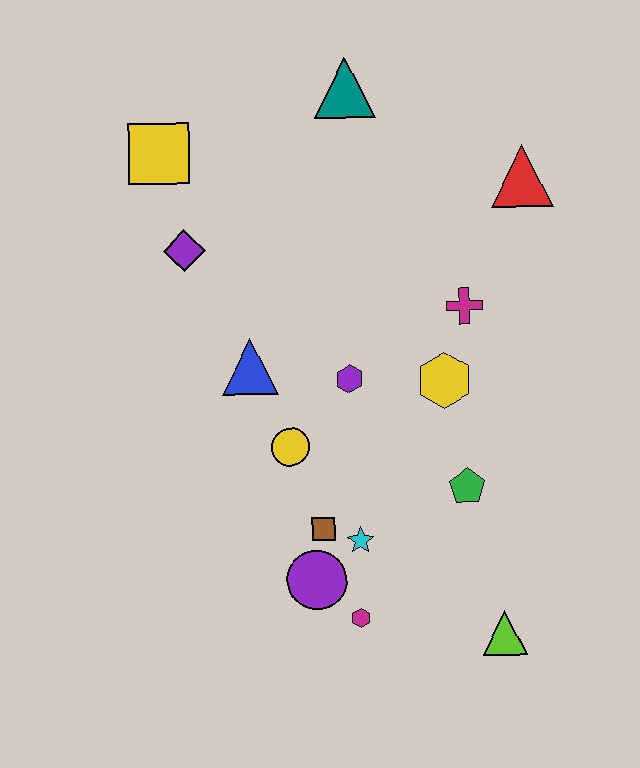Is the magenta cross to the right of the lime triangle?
No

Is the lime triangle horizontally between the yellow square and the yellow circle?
No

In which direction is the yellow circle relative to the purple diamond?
The yellow circle is below the purple diamond.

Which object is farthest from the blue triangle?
The lime triangle is farthest from the blue triangle.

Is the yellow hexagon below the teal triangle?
Yes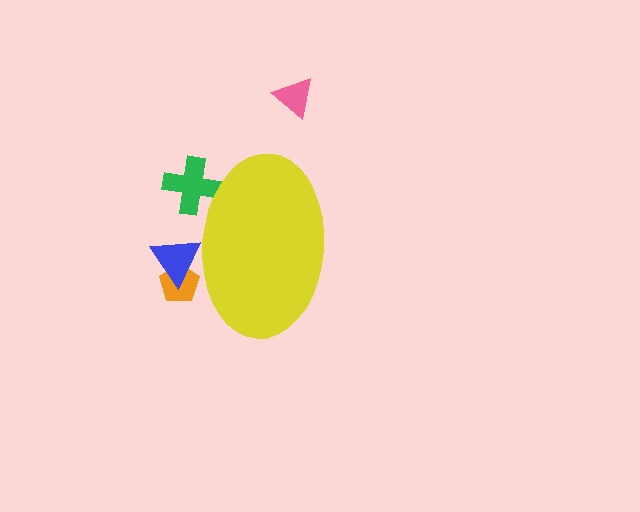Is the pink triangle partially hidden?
No, the pink triangle is fully visible.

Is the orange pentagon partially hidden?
Yes, the orange pentagon is partially hidden behind the yellow ellipse.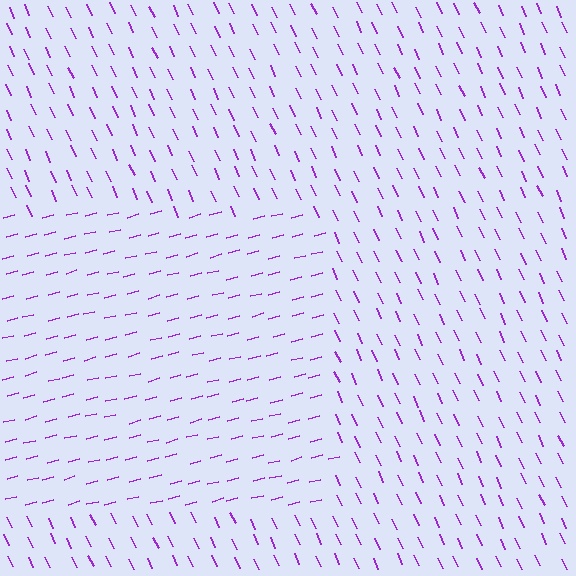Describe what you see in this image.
The image is filled with small purple line segments. A rectangle region in the image has lines oriented differently from the surrounding lines, creating a visible texture boundary.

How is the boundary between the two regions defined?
The boundary is defined purely by a change in line orientation (approximately 80 degrees difference). All lines are the same color and thickness.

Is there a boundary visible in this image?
Yes, there is a texture boundary formed by a change in line orientation.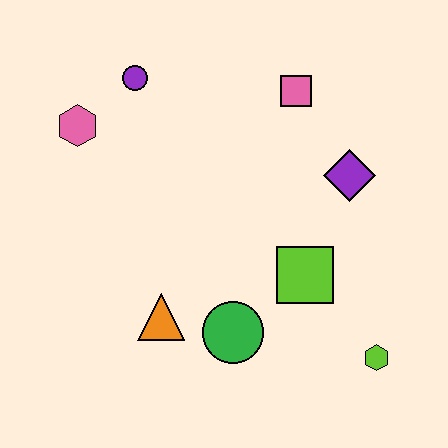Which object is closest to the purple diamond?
The pink square is closest to the purple diamond.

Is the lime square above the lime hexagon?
Yes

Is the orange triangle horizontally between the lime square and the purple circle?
Yes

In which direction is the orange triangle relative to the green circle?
The orange triangle is to the left of the green circle.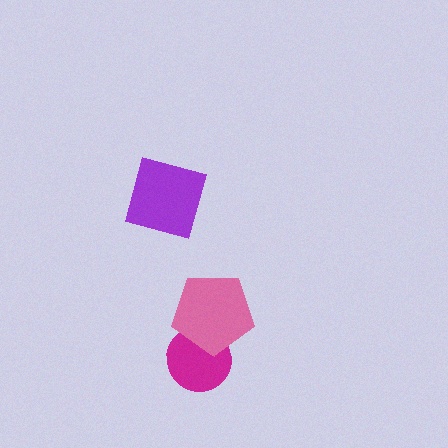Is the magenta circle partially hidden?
Yes, it is partially covered by another shape.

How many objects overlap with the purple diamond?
0 objects overlap with the purple diamond.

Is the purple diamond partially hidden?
No, no other shape covers it.